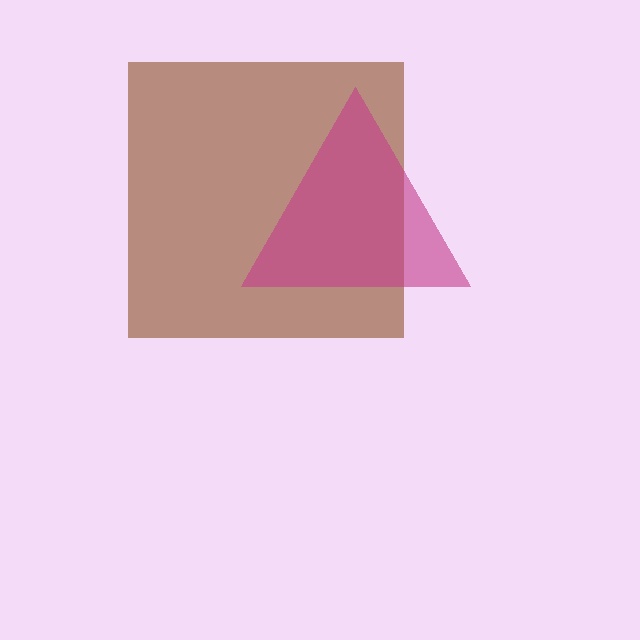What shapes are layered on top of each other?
The layered shapes are: a brown square, a magenta triangle.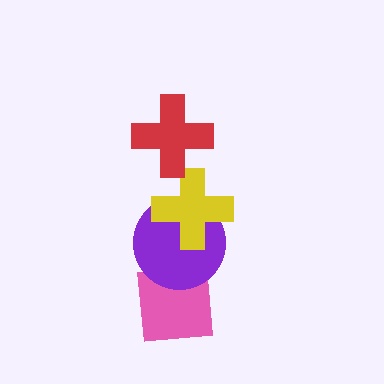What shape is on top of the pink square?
The purple circle is on top of the pink square.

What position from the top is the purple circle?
The purple circle is 3rd from the top.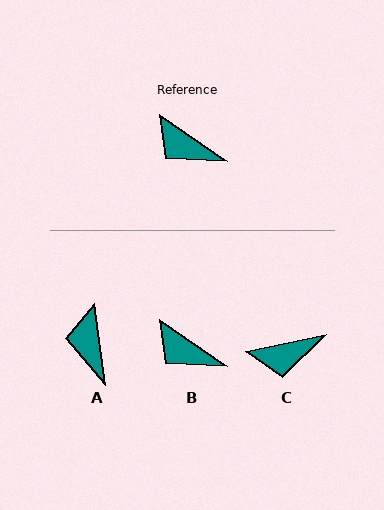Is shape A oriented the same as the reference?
No, it is off by about 48 degrees.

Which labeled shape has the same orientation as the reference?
B.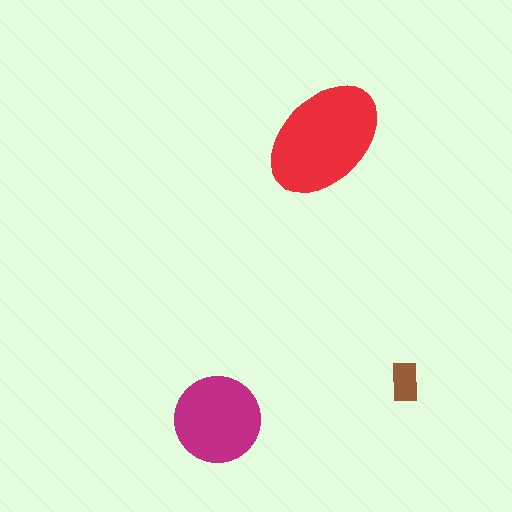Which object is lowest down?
The magenta circle is bottommost.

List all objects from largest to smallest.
The red ellipse, the magenta circle, the brown rectangle.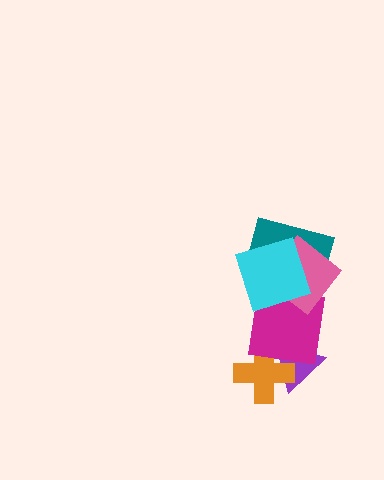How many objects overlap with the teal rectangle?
3 objects overlap with the teal rectangle.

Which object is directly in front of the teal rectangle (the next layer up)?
The magenta square is directly in front of the teal rectangle.